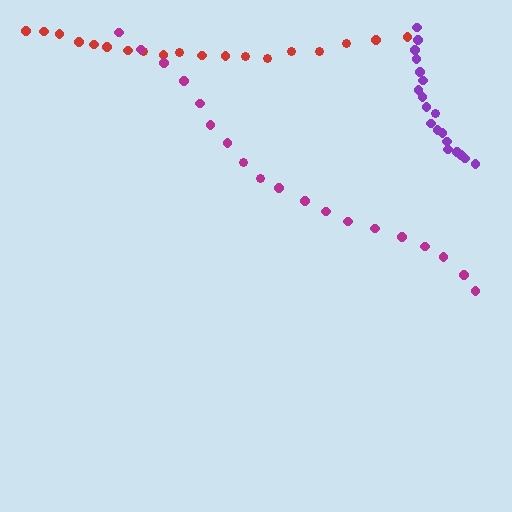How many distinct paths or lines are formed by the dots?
There are 3 distinct paths.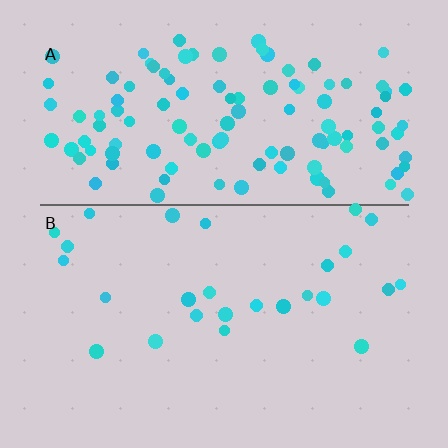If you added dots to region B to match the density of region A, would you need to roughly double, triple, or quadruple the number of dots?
Approximately quadruple.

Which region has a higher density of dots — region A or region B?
A (the top).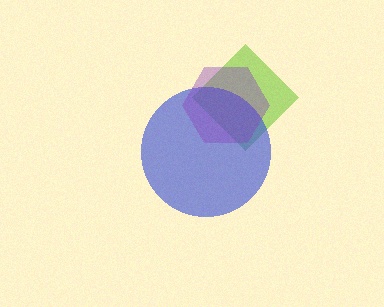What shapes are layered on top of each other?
The layered shapes are: a lime diamond, a blue circle, a purple hexagon.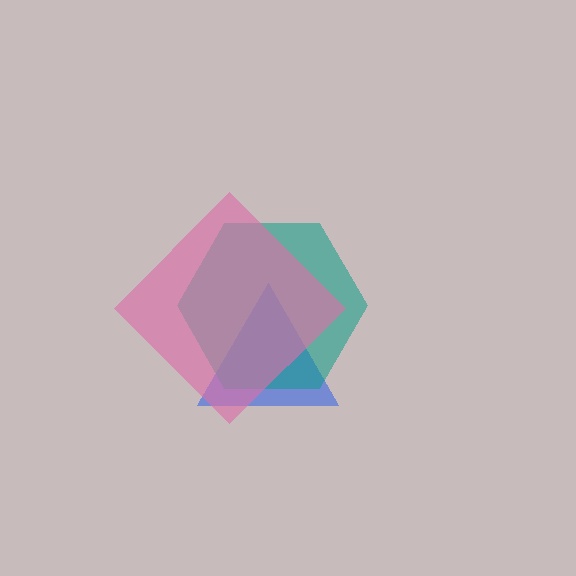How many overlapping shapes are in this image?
There are 3 overlapping shapes in the image.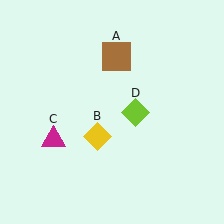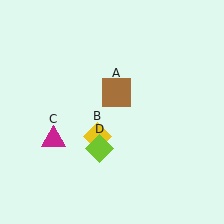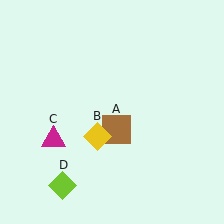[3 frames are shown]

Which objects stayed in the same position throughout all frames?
Yellow diamond (object B) and magenta triangle (object C) remained stationary.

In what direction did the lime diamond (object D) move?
The lime diamond (object D) moved down and to the left.